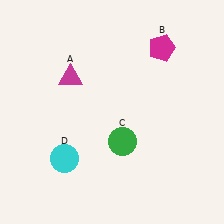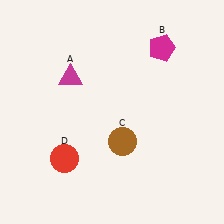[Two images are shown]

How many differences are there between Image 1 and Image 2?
There are 2 differences between the two images.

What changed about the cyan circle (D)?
In Image 1, D is cyan. In Image 2, it changed to red.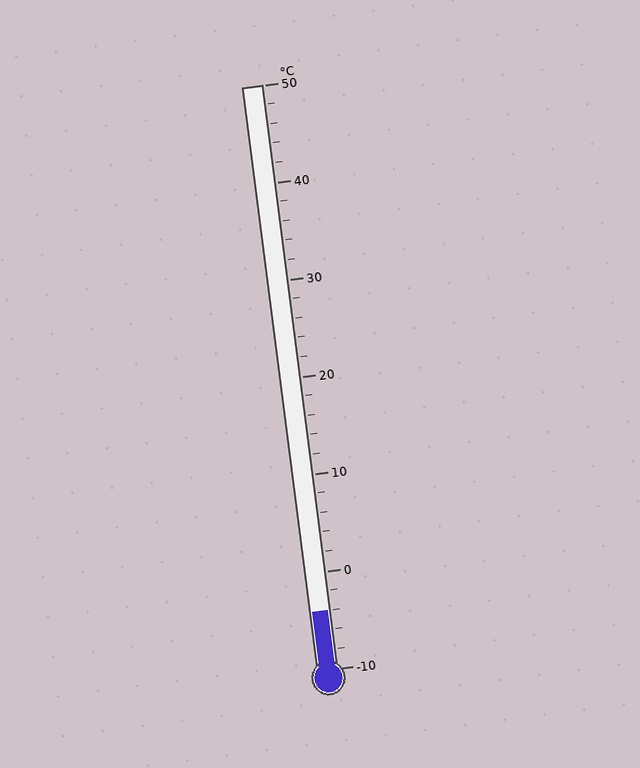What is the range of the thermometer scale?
The thermometer scale ranges from -10°C to 50°C.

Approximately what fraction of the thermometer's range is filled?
The thermometer is filled to approximately 10% of its range.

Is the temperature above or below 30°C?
The temperature is below 30°C.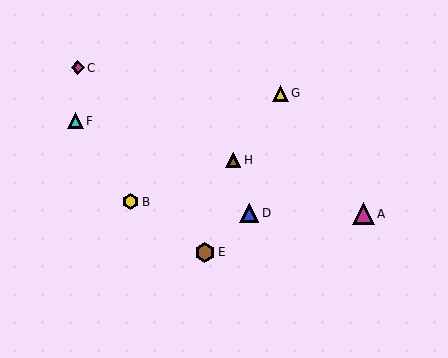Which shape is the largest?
The magenta triangle (labeled A) is the largest.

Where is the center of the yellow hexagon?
The center of the yellow hexagon is at (131, 202).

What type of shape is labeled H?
Shape H is a brown triangle.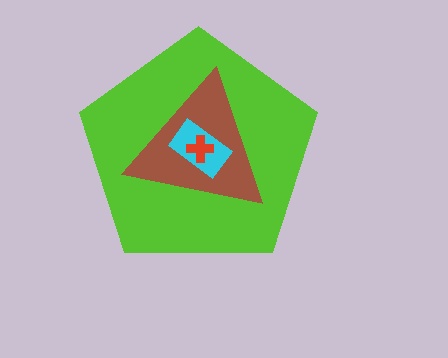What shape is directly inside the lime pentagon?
The brown triangle.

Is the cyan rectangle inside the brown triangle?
Yes.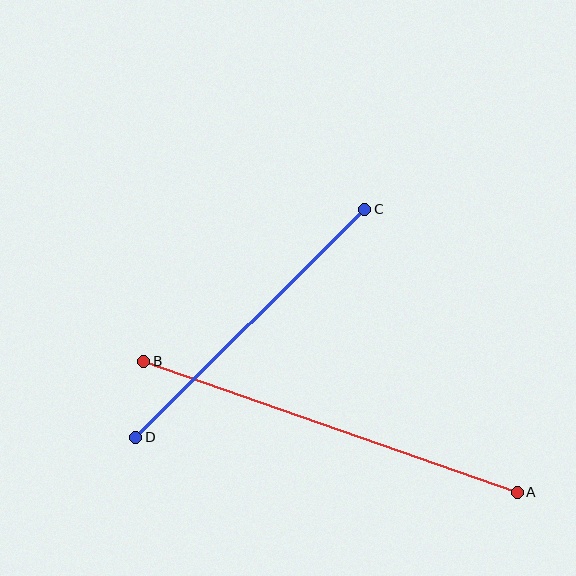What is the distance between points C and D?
The distance is approximately 323 pixels.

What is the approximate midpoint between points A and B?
The midpoint is at approximately (330, 427) pixels.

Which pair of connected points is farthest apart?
Points A and B are farthest apart.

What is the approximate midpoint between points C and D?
The midpoint is at approximately (250, 323) pixels.